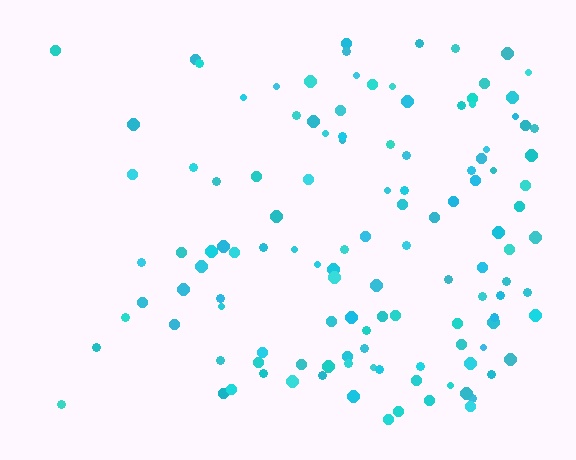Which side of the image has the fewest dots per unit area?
The left.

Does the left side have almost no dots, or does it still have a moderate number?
Still a moderate number, just noticeably fewer than the right.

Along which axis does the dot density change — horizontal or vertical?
Horizontal.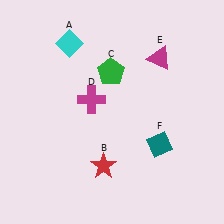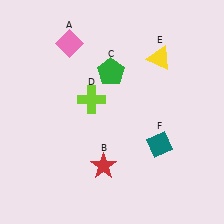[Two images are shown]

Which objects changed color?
A changed from cyan to pink. D changed from magenta to lime. E changed from magenta to yellow.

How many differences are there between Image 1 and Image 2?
There are 3 differences between the two images.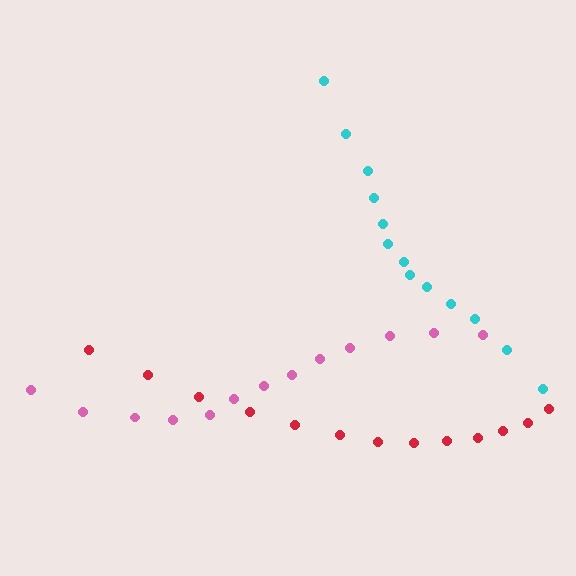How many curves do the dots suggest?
There are 3 distinct paths.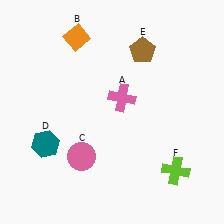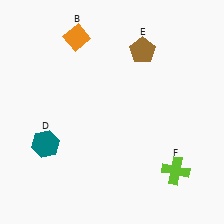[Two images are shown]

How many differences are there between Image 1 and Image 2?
There are 2 differences between the two images.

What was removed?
The pink cross (A), the pink circle (C) were removed in Image 2.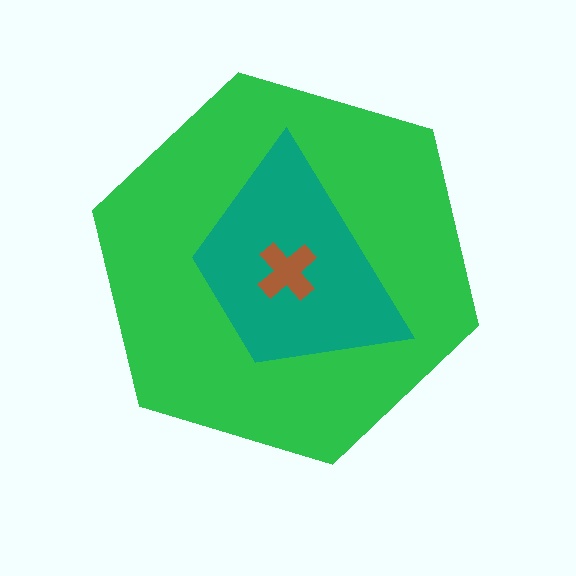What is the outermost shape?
The green hexagon.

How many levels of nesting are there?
3.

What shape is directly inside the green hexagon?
The teal trapezoid.